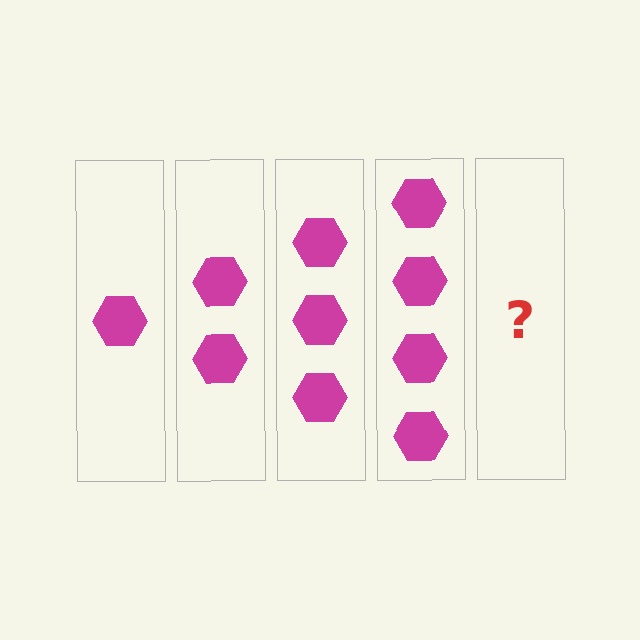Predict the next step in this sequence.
The next step is 5 hexagons.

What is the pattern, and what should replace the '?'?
The pattern is that each step adds one more hexagon. The '?' should be 5 hexagons.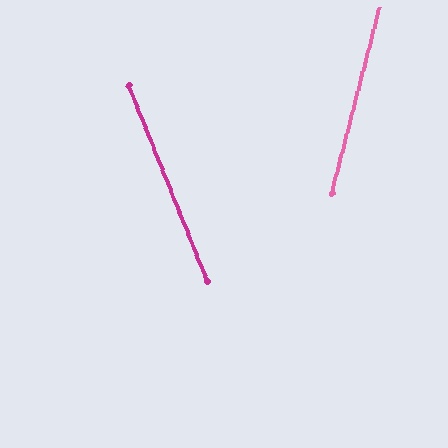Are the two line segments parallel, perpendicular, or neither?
Neither parallel nor perpendicular — they differ by about 36°.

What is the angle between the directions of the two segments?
Approximately 36 degrees.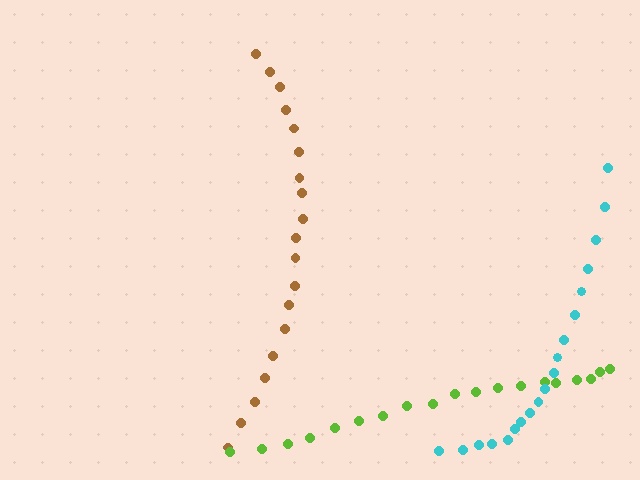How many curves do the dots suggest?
There are 3 distinct paths.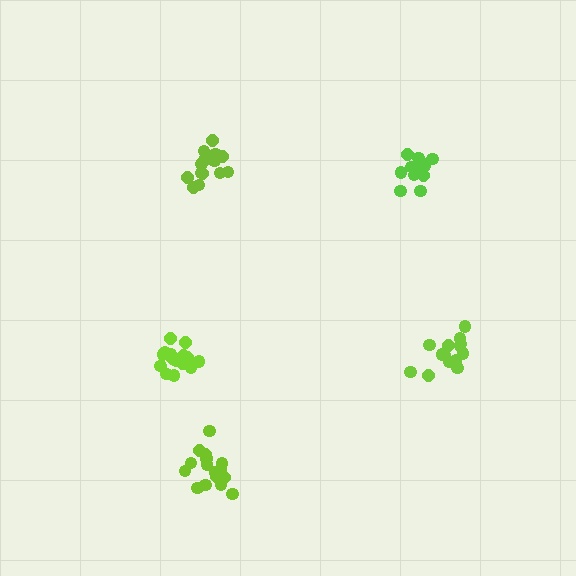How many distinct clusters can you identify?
There are 5 distinct clusters.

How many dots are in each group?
Group 1: 14 dots, Group 2: 17 dots, Group 3: 13 dots, Group 4: 15 dots, Group 5: 17 dots (76 total).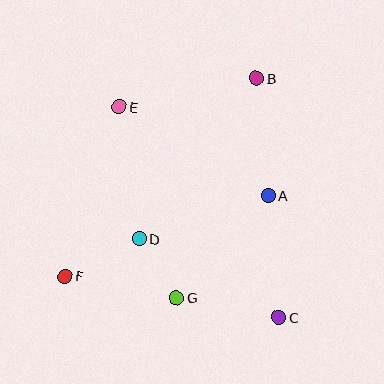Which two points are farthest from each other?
Points B and F are farthest from each other.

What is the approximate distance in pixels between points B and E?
The distance between B and E is approximately 140 pixels.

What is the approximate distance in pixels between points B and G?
The distance between B and G is approximately 234 pixels.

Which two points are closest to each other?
Points D and G are closest to each other.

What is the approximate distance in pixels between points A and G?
The distance between A and G is approximately 138 pixels.